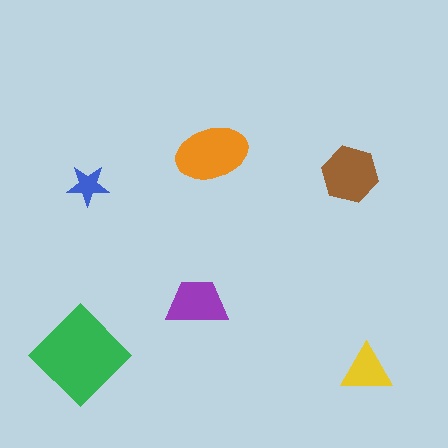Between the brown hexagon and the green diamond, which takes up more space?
The green diamond.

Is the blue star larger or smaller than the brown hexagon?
Smaller.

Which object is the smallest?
The blue star.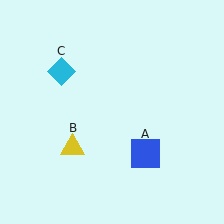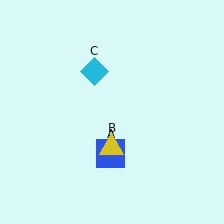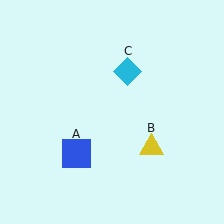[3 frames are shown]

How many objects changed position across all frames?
3 objects changed position: blue square (object A), yellow triangle (object B), cyan diamond (object C).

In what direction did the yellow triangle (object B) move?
The yellow triangle (object B) moved right.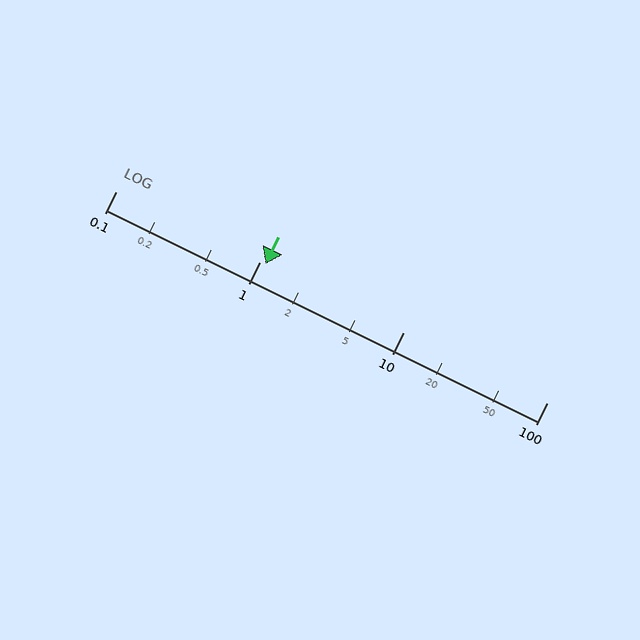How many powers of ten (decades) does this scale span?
The scale spans 3 decades, from 0.1 to 100.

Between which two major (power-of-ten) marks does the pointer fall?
The pointer is between 1 and 10.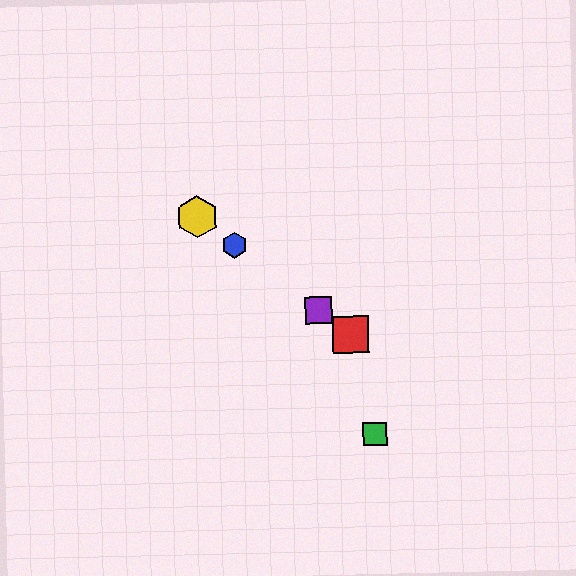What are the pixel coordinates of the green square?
The green square is at (375, 434).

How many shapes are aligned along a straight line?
4 shapes (the red square, the blue hexagon, the yellow hexagon, the purple square) are aligned along a straight line.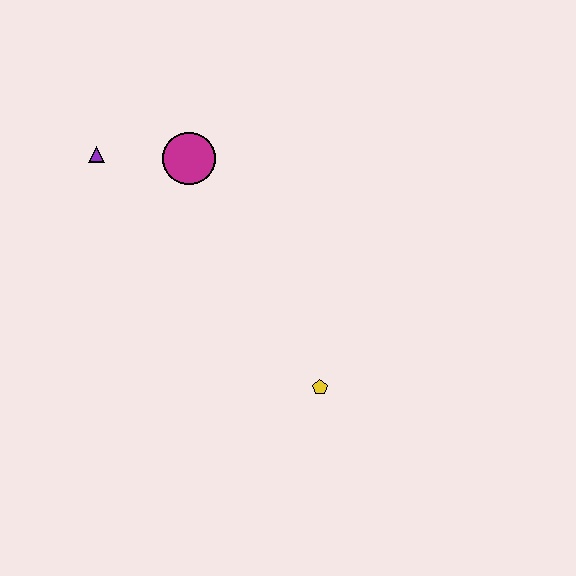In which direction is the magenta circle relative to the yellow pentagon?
The magenta circle is above the yellow pentagon.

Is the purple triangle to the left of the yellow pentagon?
Yes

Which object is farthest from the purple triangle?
The yellow pentagon is farthest from the purple triangle.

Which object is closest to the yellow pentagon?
The magenta circle is closest to the yellow pentagon.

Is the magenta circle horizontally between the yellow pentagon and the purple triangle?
Yes